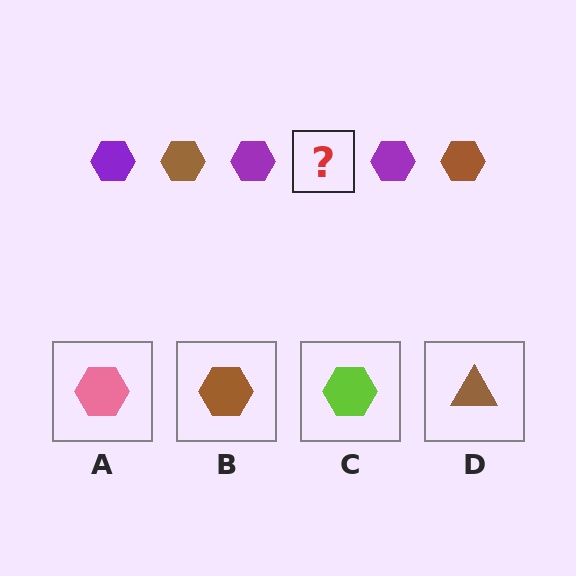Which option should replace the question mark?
Option B.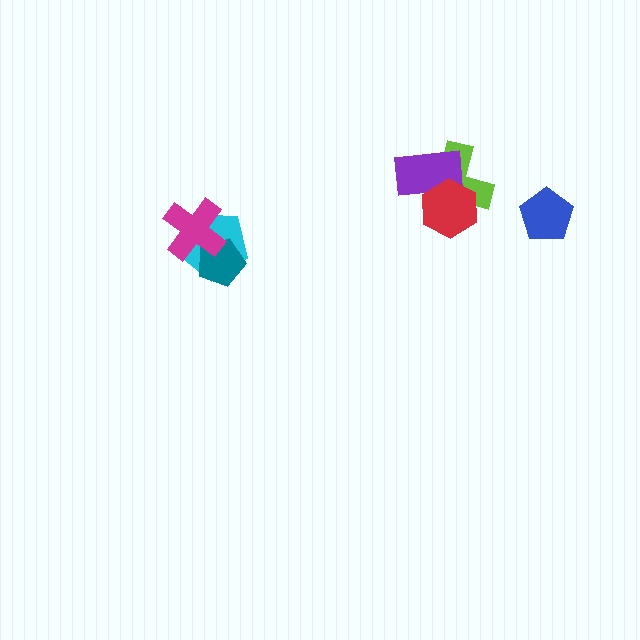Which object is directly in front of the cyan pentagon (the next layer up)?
The teal pentagon is directly in front of the cyan pentagon.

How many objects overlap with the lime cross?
2 objects overlap with the lime cross.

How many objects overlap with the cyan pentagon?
2 objects overlap with the cyan pentagon.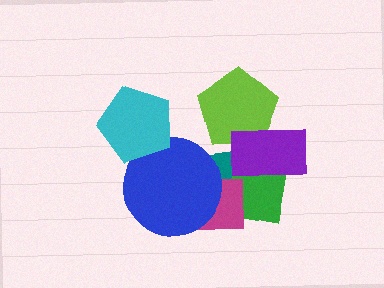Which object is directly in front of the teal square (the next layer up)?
The green square is directly in front of the teal square.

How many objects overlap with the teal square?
5 objects overlap with the teal square.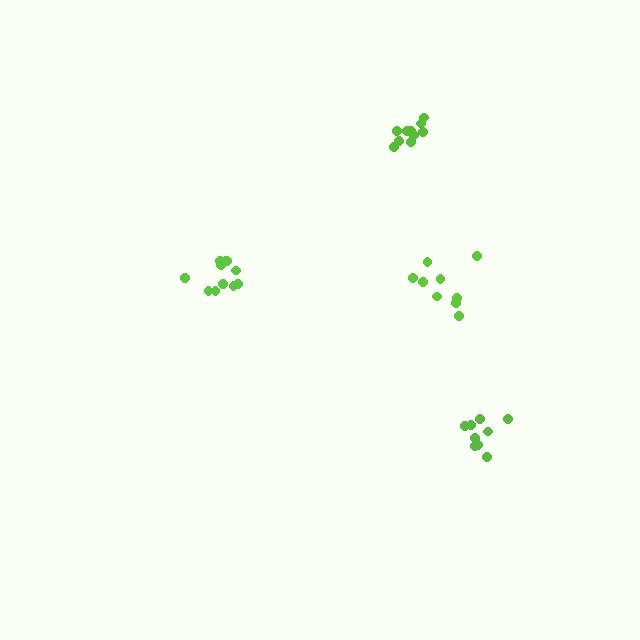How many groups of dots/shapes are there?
There are 4 groups.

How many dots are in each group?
Group 1: 9 dots, Group 2: 11 dots, Group 3: 12 dots, Group 4: 9 dots (41 total).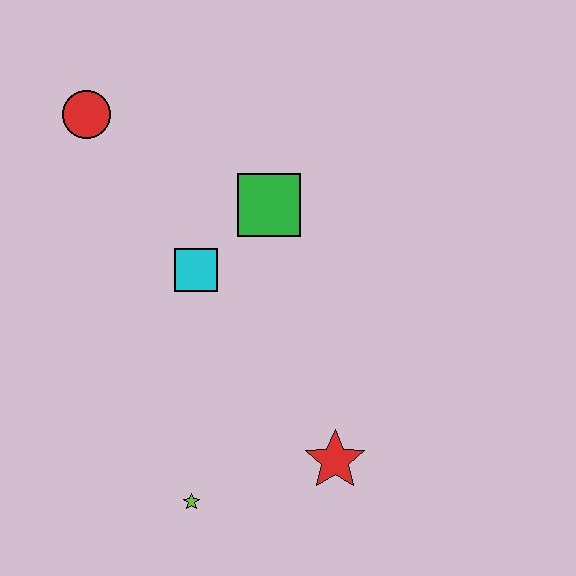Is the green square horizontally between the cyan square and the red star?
Yes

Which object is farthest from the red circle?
The red star is farthest from the red circle.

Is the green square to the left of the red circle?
No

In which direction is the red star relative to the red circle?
The red star is below the red circle.